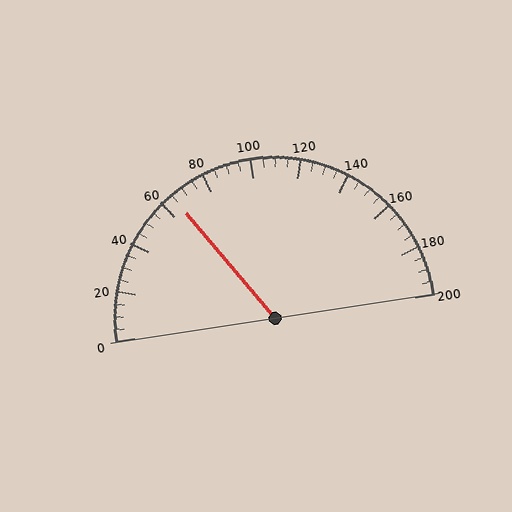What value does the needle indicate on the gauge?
The needle indicates approximately 65.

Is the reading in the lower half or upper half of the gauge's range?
The reading is in the lower half of the range (0 to 200).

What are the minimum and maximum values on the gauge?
The gauge ranges from 0 to 200.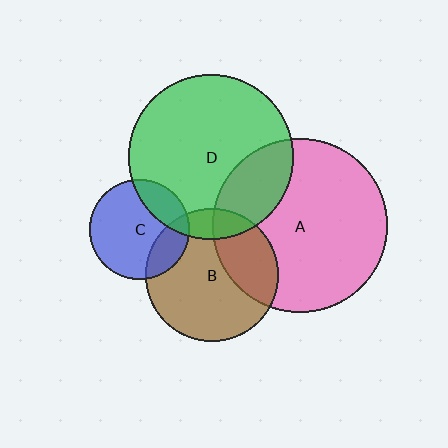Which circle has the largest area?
Circle A (pink).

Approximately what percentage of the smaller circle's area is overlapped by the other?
Approximately 30%.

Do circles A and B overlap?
Yes.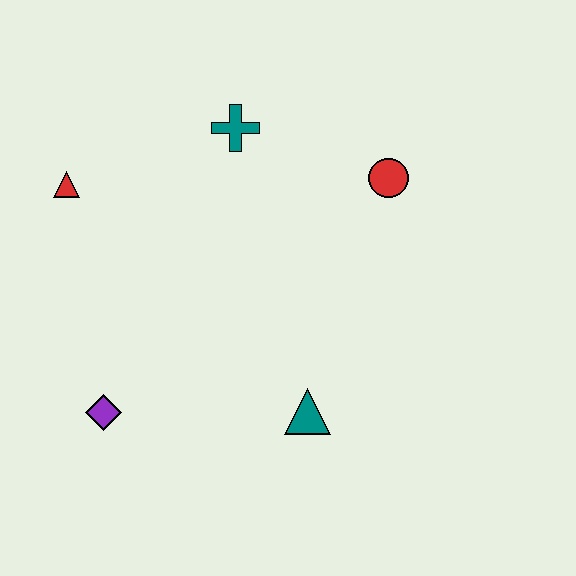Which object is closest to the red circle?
The teal cross is closest to the red circle.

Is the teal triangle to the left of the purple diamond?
No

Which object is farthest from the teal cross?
The purple diamond is farthest from the teal cross.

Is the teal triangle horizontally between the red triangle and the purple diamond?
No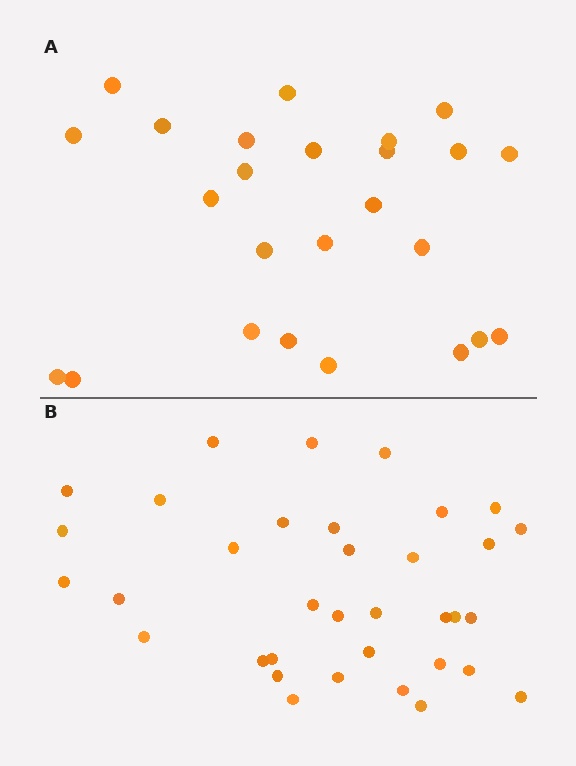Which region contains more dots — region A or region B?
Region B (the bottom region) has more dots.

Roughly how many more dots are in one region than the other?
Region B has roughly 10 or so more dots than region A.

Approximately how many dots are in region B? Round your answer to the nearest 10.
About 40 dots. (The exact count is 35, which rounds to 40.)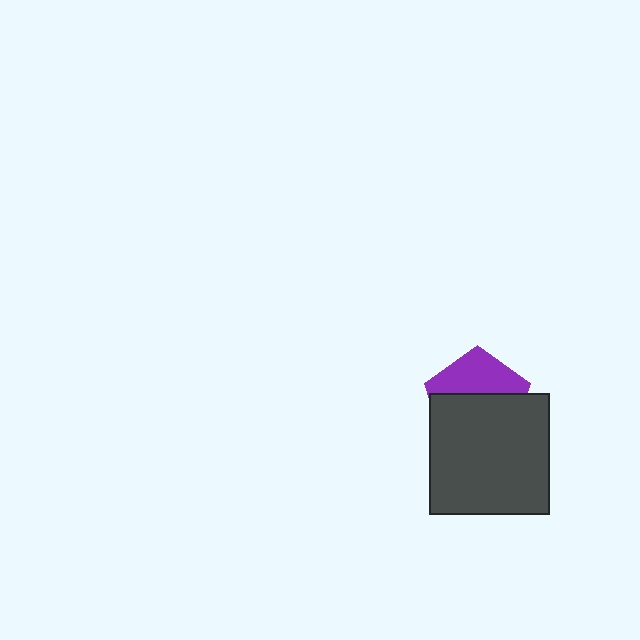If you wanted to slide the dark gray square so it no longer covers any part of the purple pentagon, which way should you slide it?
Slide it down — that is the most direct way to separate the two shapes.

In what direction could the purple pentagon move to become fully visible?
The purple pentagon could move up. That would shift it out from behind the dark gray square entirely.